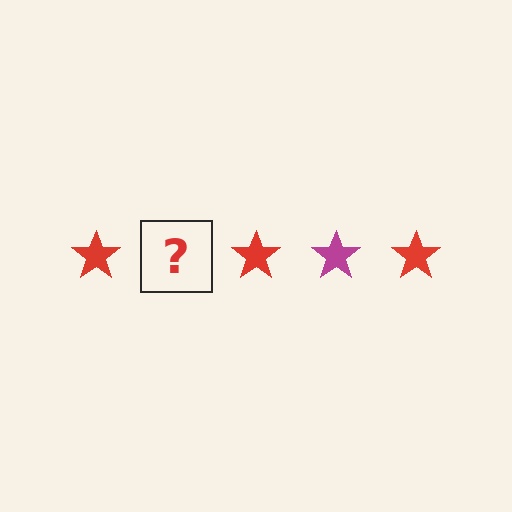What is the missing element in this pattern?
The missing element is a magenta star.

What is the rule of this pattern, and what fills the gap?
The rule is that the pattern cycles through red, magenta stars. The gap should be filled with a magenta star.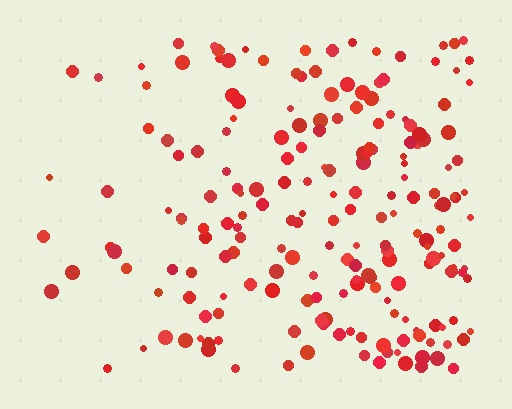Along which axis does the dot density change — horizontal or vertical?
Horizontal.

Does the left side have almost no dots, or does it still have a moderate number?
Still a moderate number, just noticeably fewer than the right.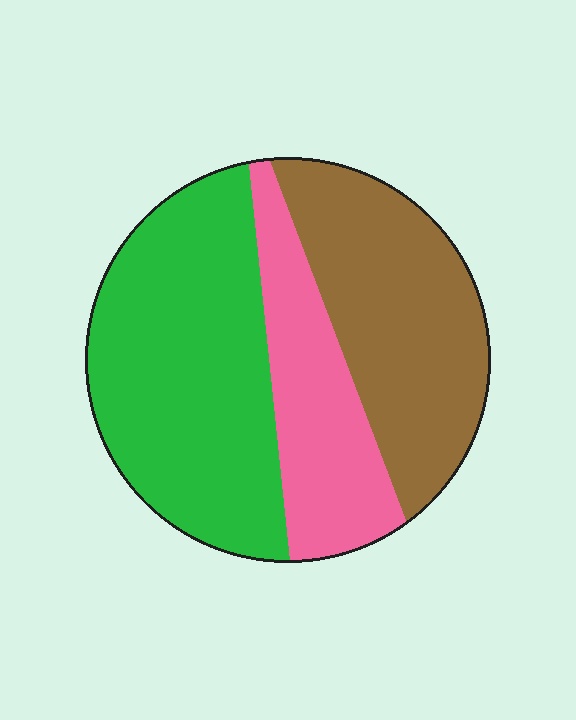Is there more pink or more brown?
Brown.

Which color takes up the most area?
Green, at roughly 45%.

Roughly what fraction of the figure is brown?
Brown covers around 35% of the figure.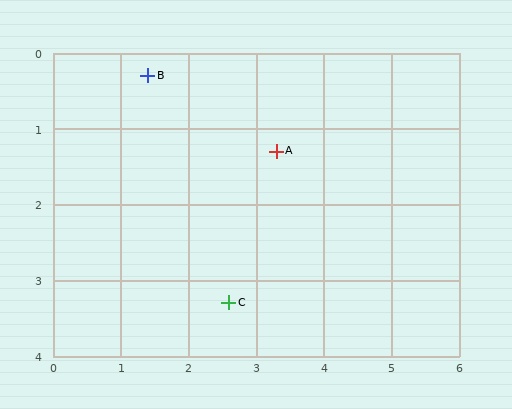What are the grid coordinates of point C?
Point C is at approximately (2.6, 3.3).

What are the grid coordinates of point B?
Point B is at approximately (1.4, 0.3).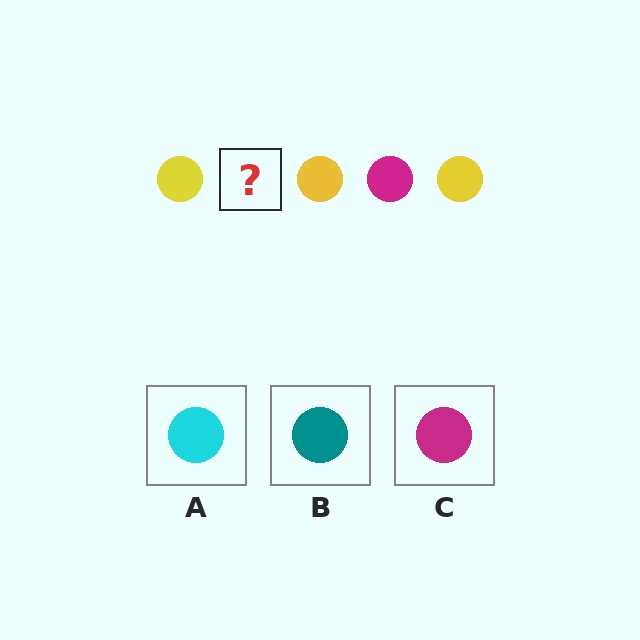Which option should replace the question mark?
Option C.